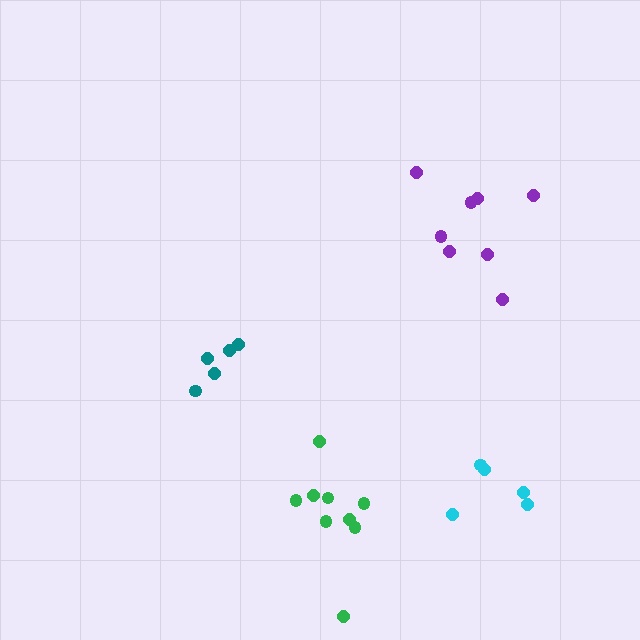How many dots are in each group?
Group 1: 5 dots, Group 2: 9 dots, Group 3: 8 dots, Group 4: 5 dots (27 total).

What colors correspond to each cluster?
The clusters are colored: cyan, green, purple, teal.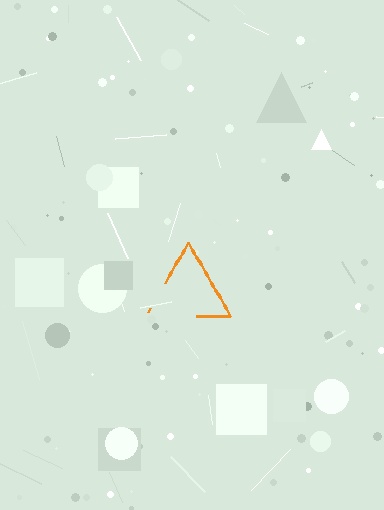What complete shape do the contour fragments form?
The contour fragments form a triangle.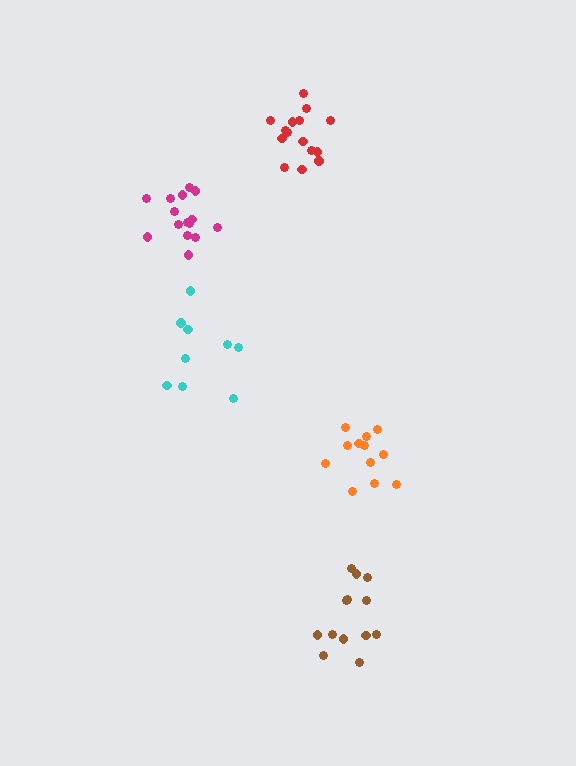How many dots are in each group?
Group 1: 13 dots, Group 2: 15 dots, Group 3: 15 dots, Group 4: 9 dots, Group 5: 12 dots (64 total).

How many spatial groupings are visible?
There are 5 spatial groupings.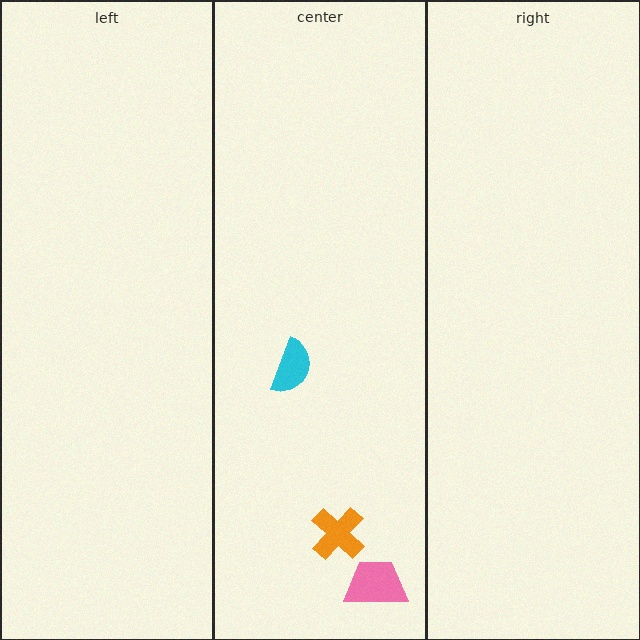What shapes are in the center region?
The cyan semicircle, the orange cross, the pink trapezoid.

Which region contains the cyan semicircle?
The center region.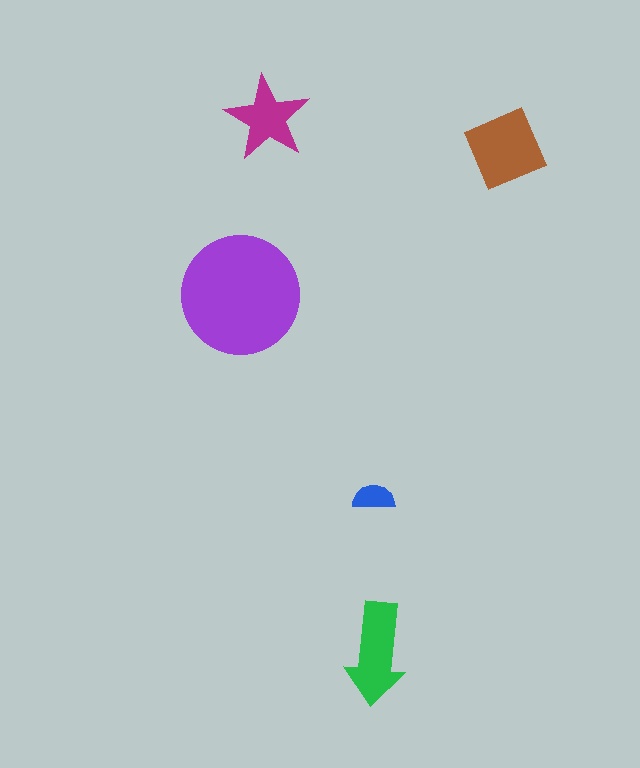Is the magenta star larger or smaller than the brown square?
Smaller.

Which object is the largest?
The purple circle.